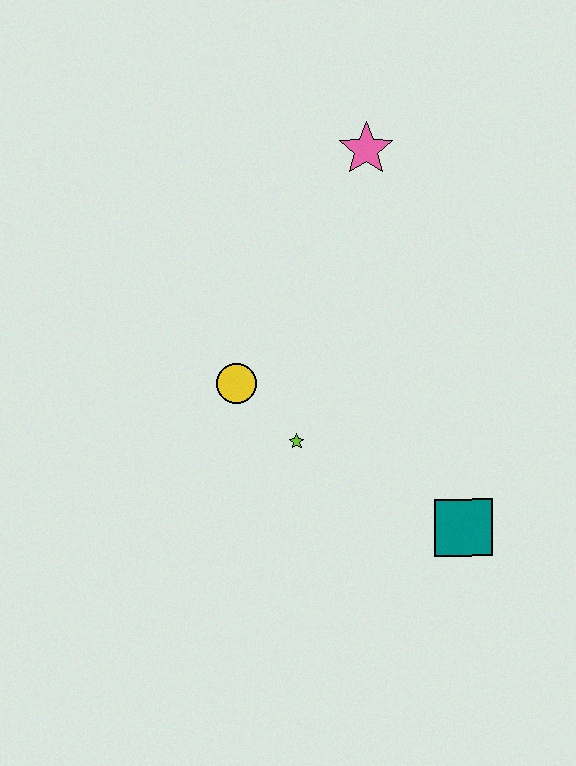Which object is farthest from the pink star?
The teal square is farthest from the pink star.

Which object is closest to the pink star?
The yellow circle is closest to the pink star.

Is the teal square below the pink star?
Yes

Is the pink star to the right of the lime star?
Yes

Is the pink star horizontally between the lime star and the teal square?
Yes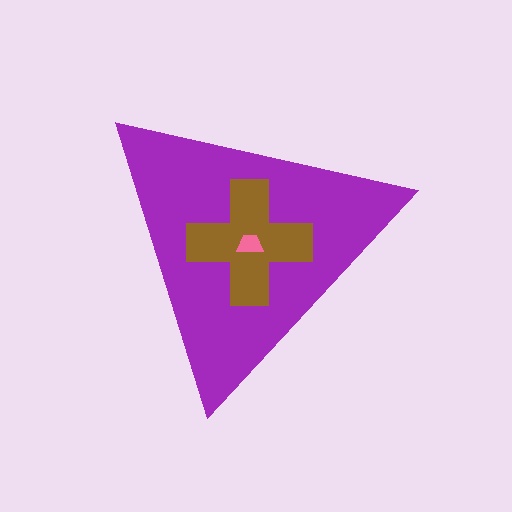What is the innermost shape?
The pink trapezoid.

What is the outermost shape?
The purple triangle.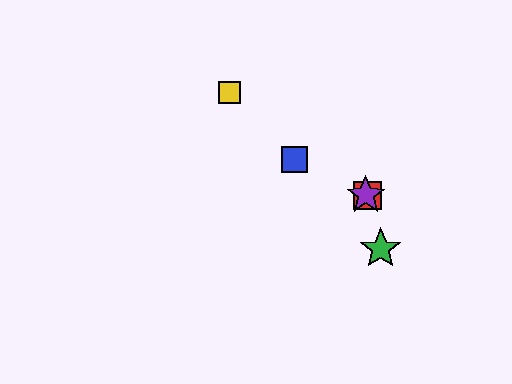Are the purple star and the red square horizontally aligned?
Yes, both are at y≈195.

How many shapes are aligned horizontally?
2 shapes (the red square, the purple star) are aligned horizontally.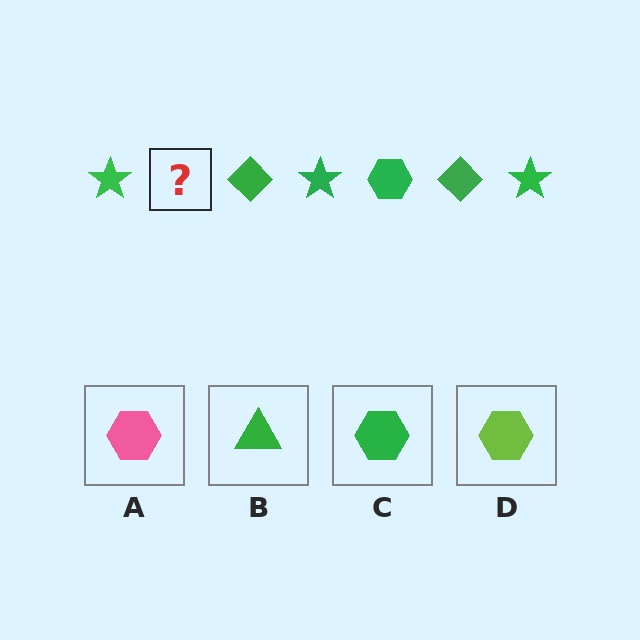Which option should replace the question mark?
Option C.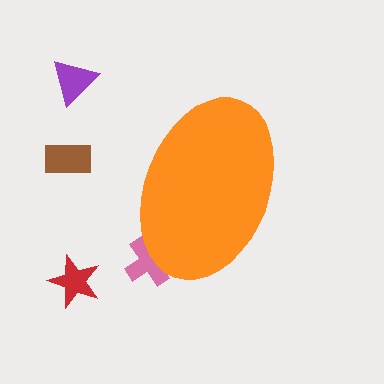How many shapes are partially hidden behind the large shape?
1 shape is partially hidden.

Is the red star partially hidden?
No, the red star is fully visible.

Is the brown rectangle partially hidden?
No, the brown rectangle is fully visible.